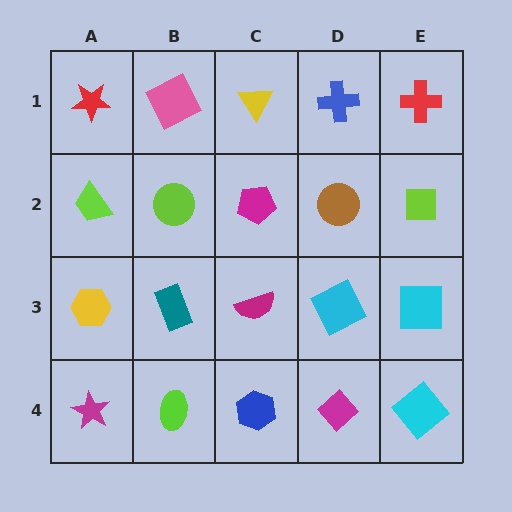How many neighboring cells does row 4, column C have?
3.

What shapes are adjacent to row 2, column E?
A red cross (row 1, column E), a cyan square (row 3, column E), a brown circle (row 2, column D).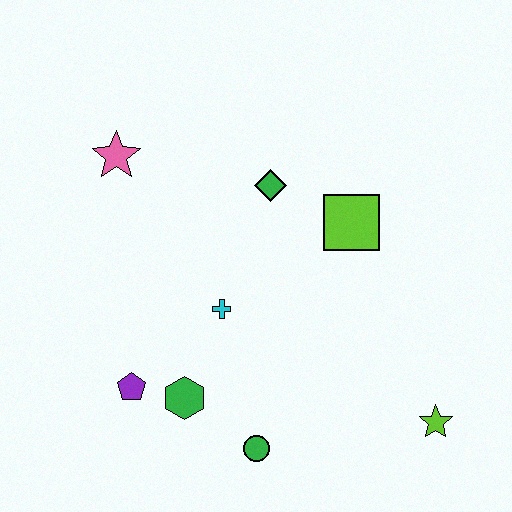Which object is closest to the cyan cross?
The green hexagon is closest to the cyan cross.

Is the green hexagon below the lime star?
No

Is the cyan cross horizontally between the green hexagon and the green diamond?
Yes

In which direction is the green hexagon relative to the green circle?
The green hexagon is to the left of the green circle.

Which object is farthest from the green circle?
The pink star is farthest from the green circle.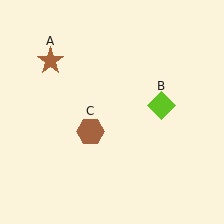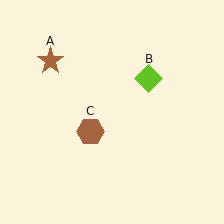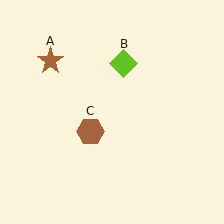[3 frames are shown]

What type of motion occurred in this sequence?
The lime diamond (object B) rotated counterclockwise around the center of the scene.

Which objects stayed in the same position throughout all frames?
Brown star (object A) and brown hexagon (object C) remained stationary.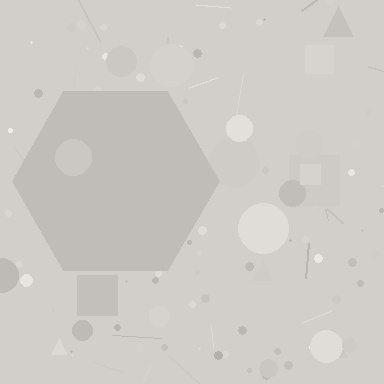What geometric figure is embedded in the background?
A hexagon is embedded in the background.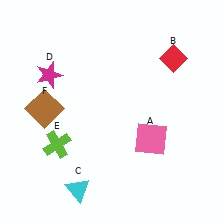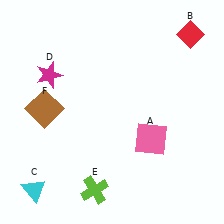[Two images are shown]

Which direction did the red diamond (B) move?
The red diamond (B) moved up.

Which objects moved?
The objects that moved are: the red diamond (B), the cyan triangle (C), the lime cross (E).